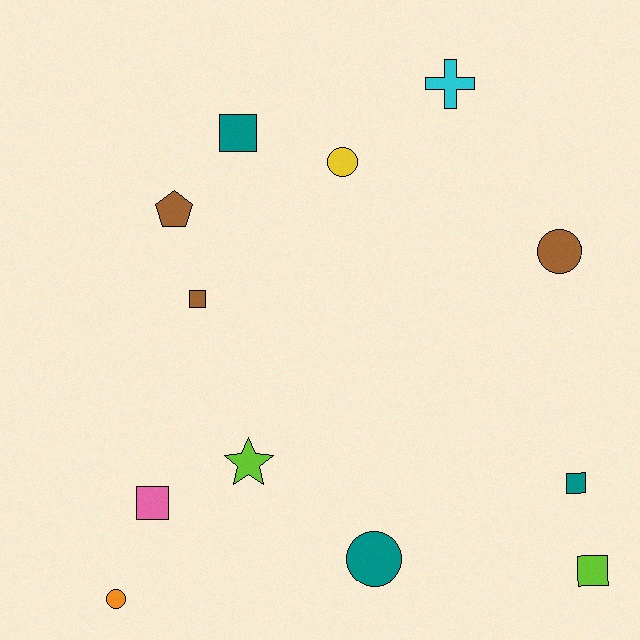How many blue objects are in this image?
There are no blue objects.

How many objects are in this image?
There are 12 objects.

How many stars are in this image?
There is 1 star.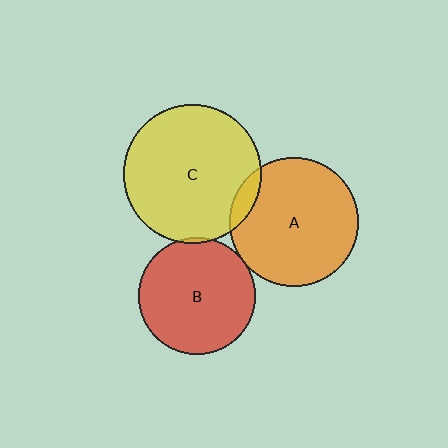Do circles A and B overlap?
Yes.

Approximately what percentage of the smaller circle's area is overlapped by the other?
Approximately 5%.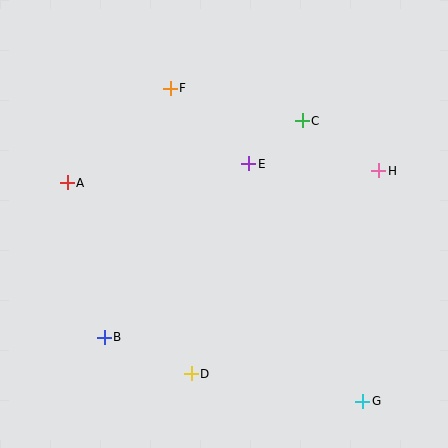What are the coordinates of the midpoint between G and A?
The midpoint between G and A is at (215, 292).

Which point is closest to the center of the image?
Point E at (249, 164) is closest to the center.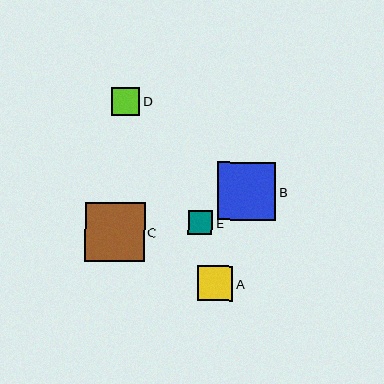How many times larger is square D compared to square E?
Square D is approximately 1.2 times the size of square E.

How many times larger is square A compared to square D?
Square A is approximately 1.3 times the size of square D.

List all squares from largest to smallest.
From largest to smallest: C, B, A, D, E.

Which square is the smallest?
Square E is the smallest with a size of approximately 24 pixels.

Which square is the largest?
Square C is the largest with a size of approximately 59 pixels.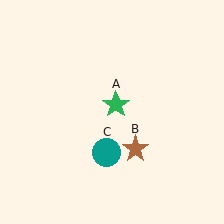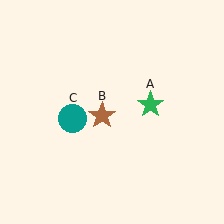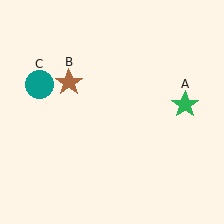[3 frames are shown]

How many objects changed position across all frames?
3 objects changed position: green star (object A), brown star (object B), teal circle (object C).